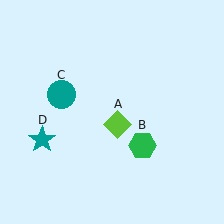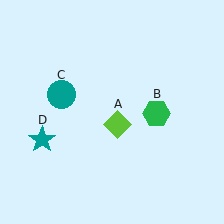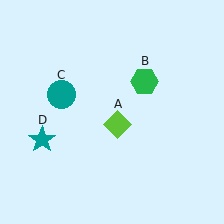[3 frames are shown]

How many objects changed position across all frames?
1 object changed position: green hexagon (object B).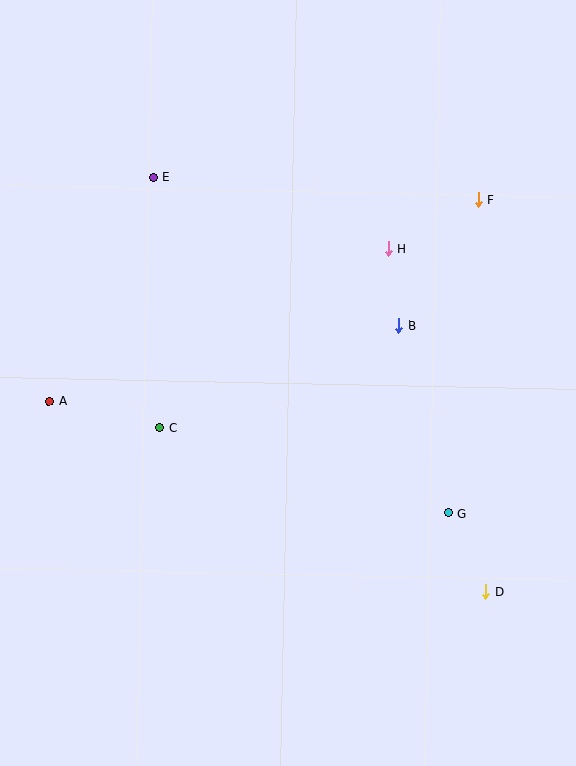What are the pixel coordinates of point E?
Point E is at (154, 177).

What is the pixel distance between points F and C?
The distance between F and C is 391 pixels.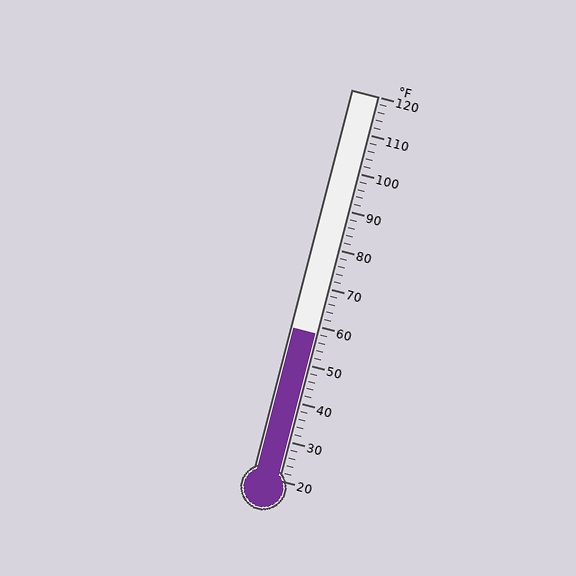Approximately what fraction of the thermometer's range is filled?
The thermometer is filled to approximately 40% of its range.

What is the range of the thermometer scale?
The thermometer scale ranges from 20°F to 120°F.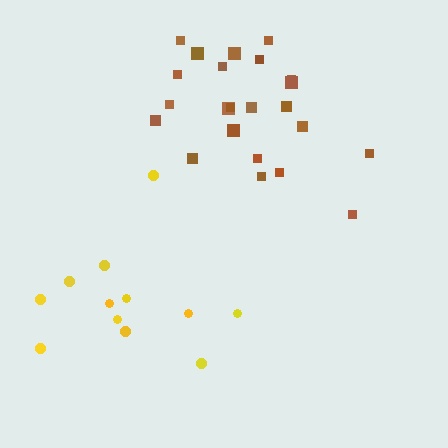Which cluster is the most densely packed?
Brown.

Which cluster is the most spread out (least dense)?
Yellow.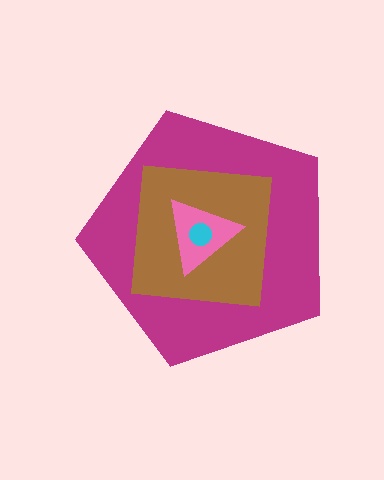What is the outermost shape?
The magenta pentagon.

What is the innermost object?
The cyan circle.